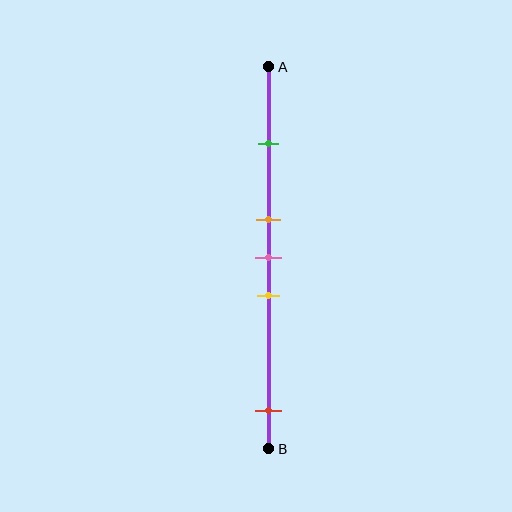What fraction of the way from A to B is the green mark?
The green mark is approximately 20% (0.2) of the way from A to B.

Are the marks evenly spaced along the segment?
No, the marks are not evenly spaced.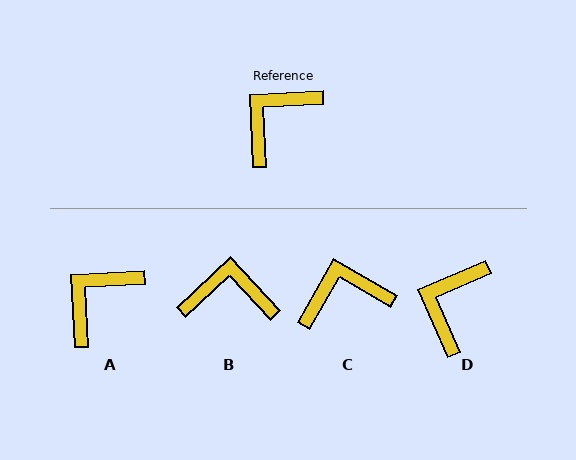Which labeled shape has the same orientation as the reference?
A.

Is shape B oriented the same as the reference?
No, it is off by about 50 degrees.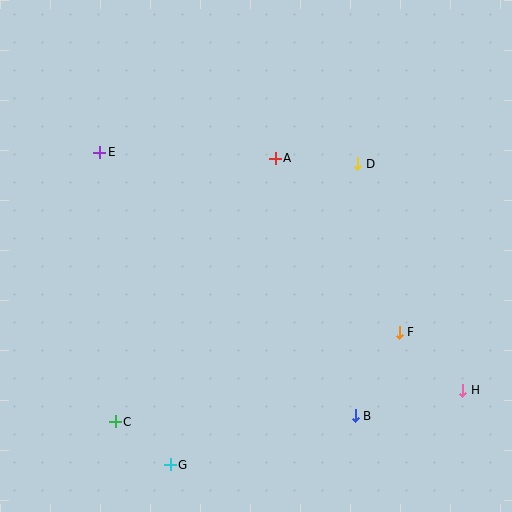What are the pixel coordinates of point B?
Point B is at (355, 416).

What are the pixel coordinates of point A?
Point A is at (275, 158).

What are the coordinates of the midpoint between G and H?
The midpoint between G and H is at (316, 428).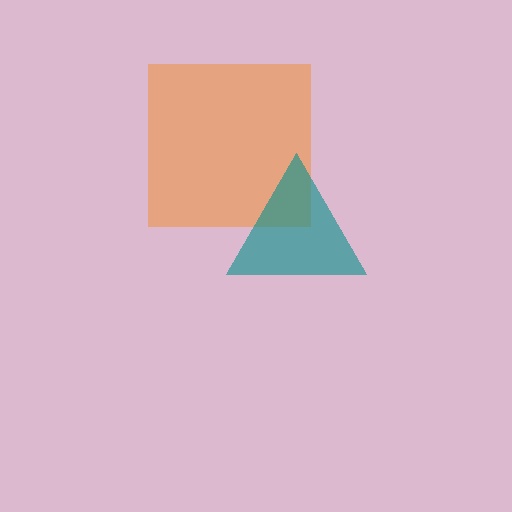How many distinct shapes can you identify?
There are 2 distinct shapes: an orange square, a teal triangle.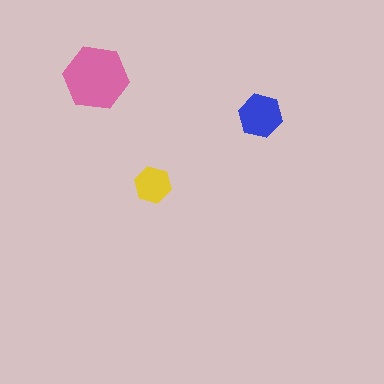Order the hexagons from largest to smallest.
the pink one, the blue one, the yellow one.